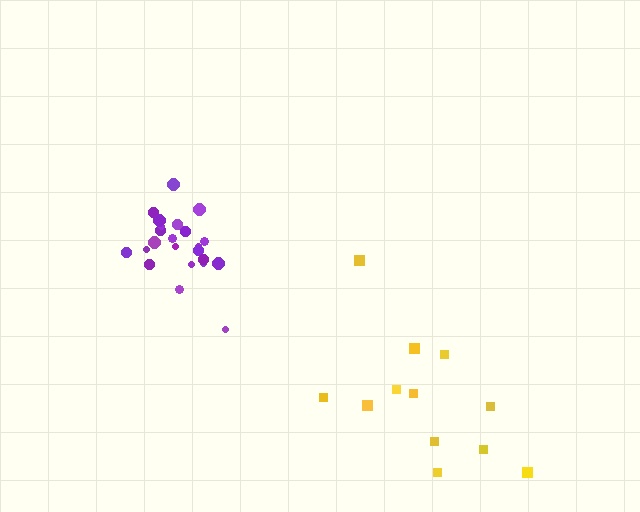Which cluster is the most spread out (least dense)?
Yellow.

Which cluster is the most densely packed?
Purple.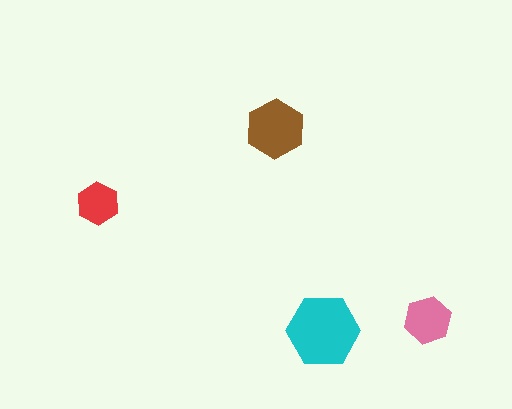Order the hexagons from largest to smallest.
the cyan one, the brown one, the pink one, the red one.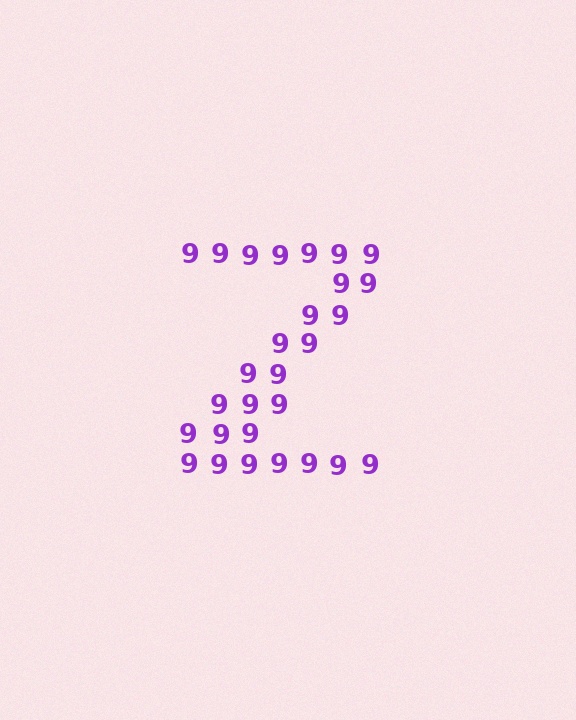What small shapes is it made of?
It is made of small digit 9's.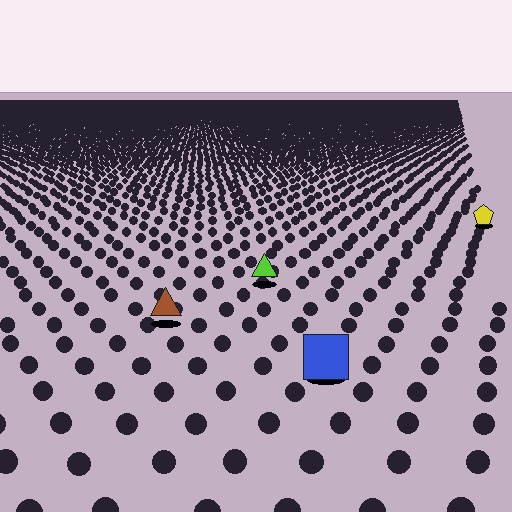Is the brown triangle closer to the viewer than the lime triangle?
Yes. The brown triangle is closer — you can tell from the texture gradient: the ground texture is coarser near it.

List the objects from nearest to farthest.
From nearest to farthest: the blue square, the brown triangle, the lime triangle, the yellow pentagon.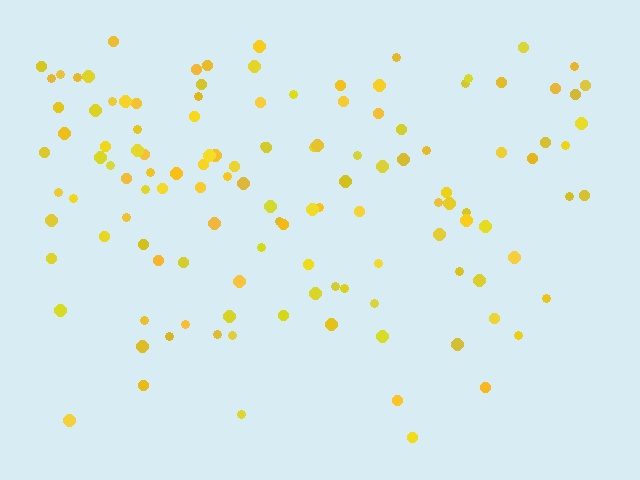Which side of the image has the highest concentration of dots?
The top.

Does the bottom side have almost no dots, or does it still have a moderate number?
Still a moderate number, just noticeably fewer than the top.